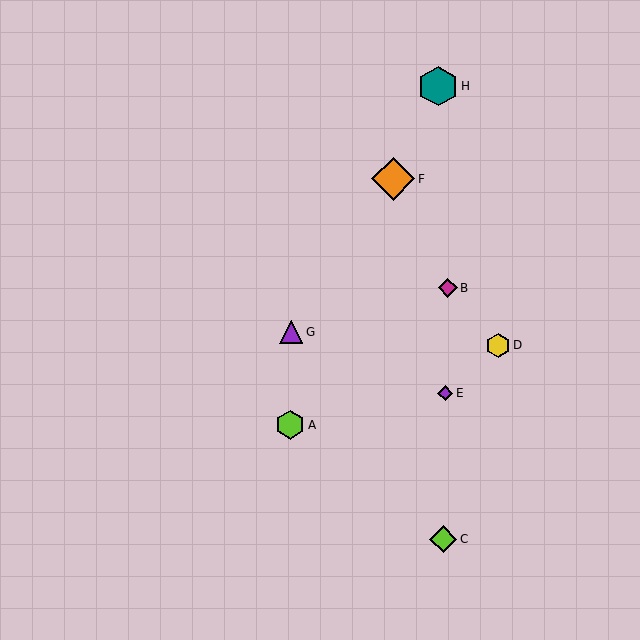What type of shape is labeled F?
Shape F is an orange diamond.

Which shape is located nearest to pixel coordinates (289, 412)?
The lime hexagon (labeled A) at (290, 425) is nearest to that location.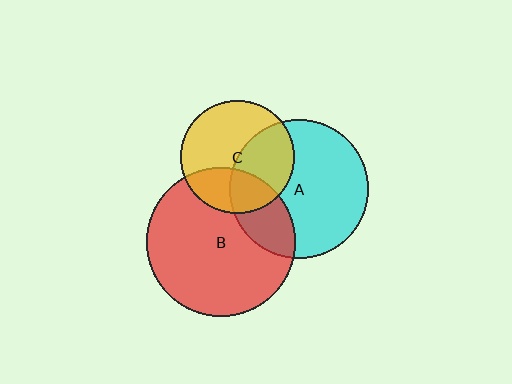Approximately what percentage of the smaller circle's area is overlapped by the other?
Approximately 30%.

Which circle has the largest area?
Circle B (red).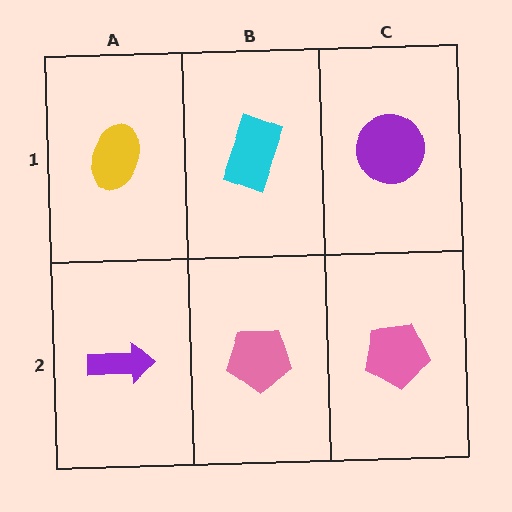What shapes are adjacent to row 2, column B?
A cyan rectangle (row 1, column B), a purple arrow (row 2, column A), a pink pentagon (row 2, column C).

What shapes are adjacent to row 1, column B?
A pink pentagon (row 2, column B), a yellow ellipse (row 1, column A), a purple circle (row 1, column C).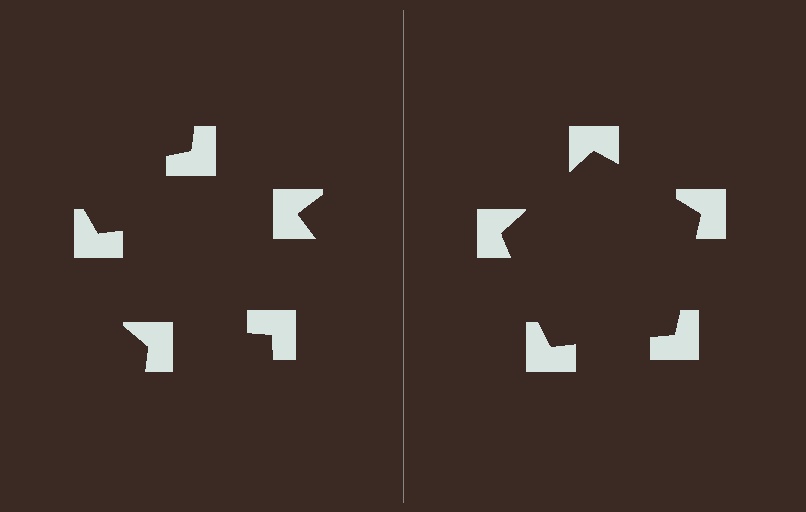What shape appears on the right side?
An illusory pentagon.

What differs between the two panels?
The notched squares are positioned identically on both sides; only the wedge orientations differ. On the right they align to a pentagon; on the left they are misaligned.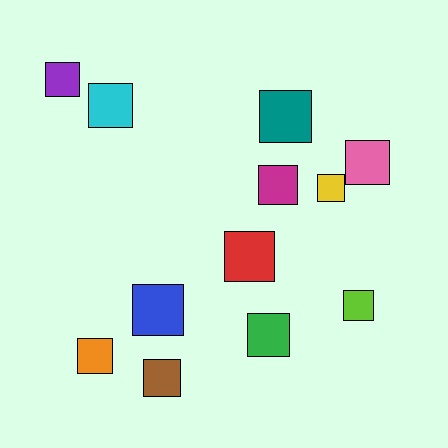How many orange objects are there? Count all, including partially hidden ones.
There is 1 orange object.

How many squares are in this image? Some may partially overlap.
There are 12 squares.